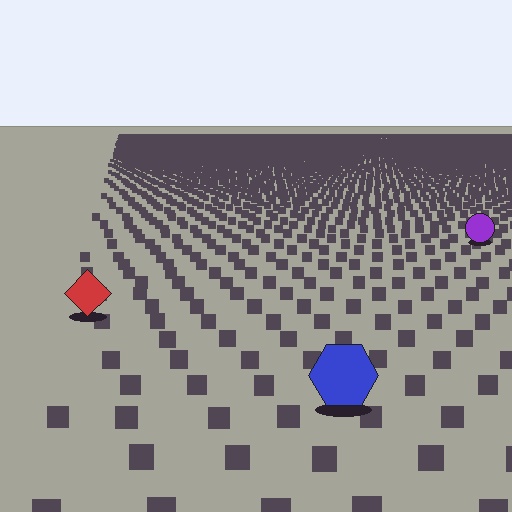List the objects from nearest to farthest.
From nearest to farthest: the blue hexagon, the red diamond, the purple circle.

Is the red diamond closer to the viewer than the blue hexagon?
No. The blue hexagon is closer — you can tell from the texture gradient: the ground texture is coarser near it.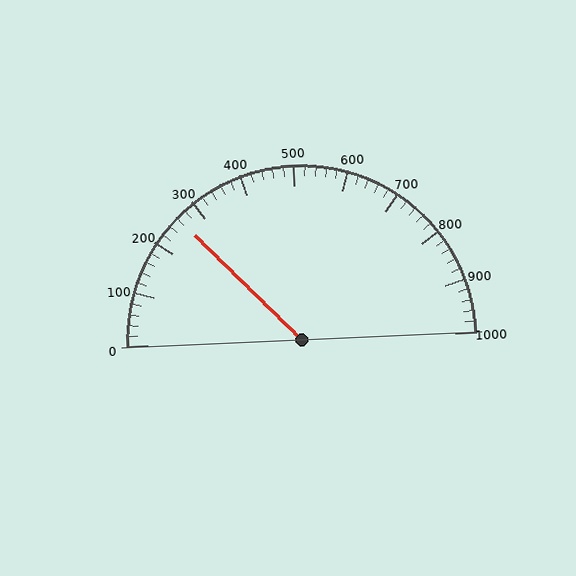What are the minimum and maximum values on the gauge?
The gauge ranges from 0 to 1000.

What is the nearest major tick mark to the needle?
The nearest major tick mark is 300.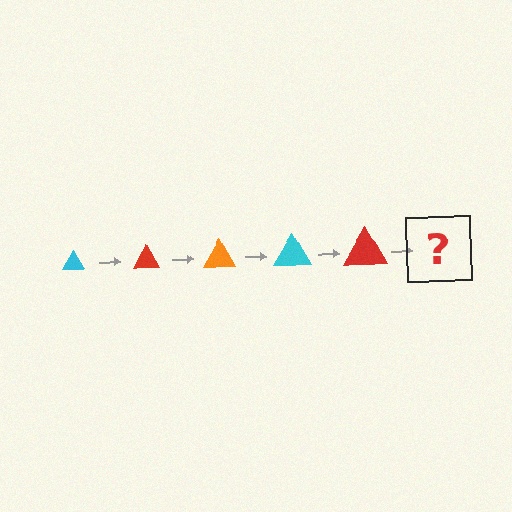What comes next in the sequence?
The next element should be an orange triangle, larger than the previous one.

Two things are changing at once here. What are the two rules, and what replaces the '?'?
The two rules are that the triangle grows larger each step and the color cycles through cyan, red, and orange. The '?' should be an orange triangle, larger than the previous one.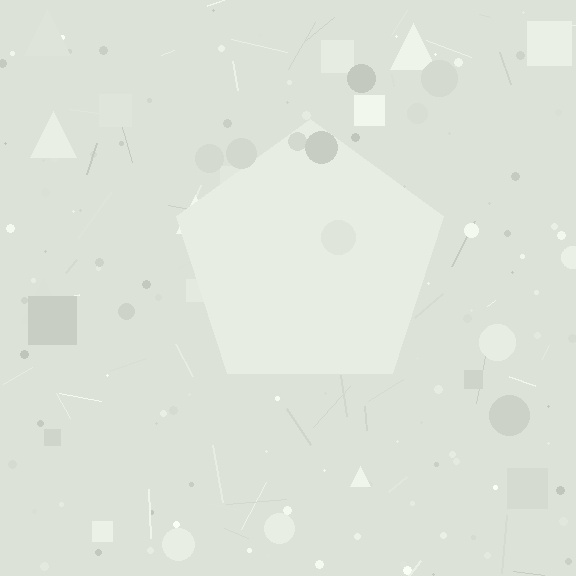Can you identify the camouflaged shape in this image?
The camouflaged shape is a pentagon.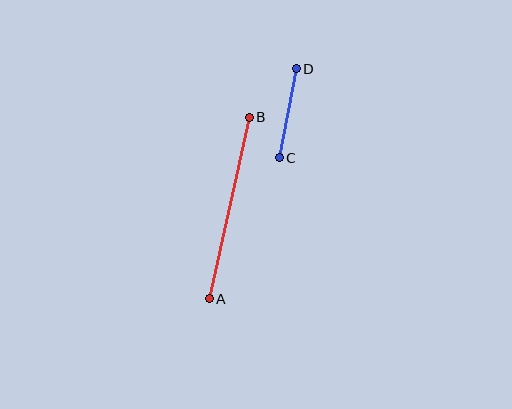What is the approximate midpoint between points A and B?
The midpoint is at approximately (229, 208) pixels.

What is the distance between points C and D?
The distance is approximately 91 pixels.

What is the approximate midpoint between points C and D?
The midpoint is at approximately (288, 113) pixels.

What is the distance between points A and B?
The distance is approximately 186 pixels.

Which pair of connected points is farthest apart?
Points A and B are farthest apart.